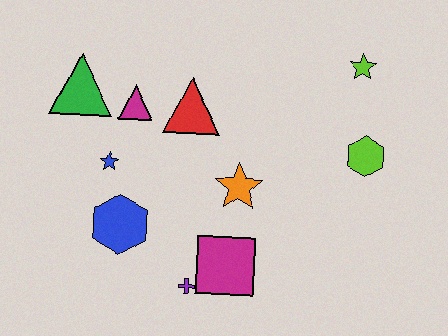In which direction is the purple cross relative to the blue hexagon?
The purple cross is to the right of the blue hexagon.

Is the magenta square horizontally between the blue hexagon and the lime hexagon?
Yes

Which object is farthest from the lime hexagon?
The green triangle is farthest from the lime hexagon.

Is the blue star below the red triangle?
Yes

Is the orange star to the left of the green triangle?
No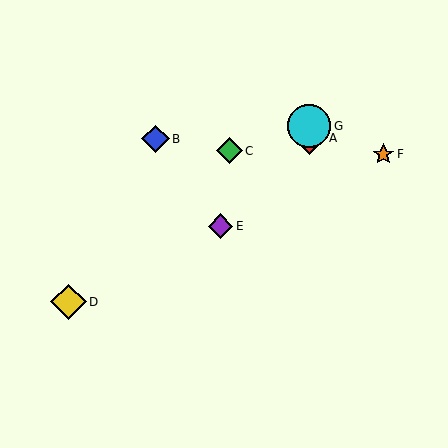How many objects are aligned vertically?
2 objects (A, G) are aligned vertically.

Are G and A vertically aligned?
Yes, both are at x≈309.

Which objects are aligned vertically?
Objects A, G are aligned vertically.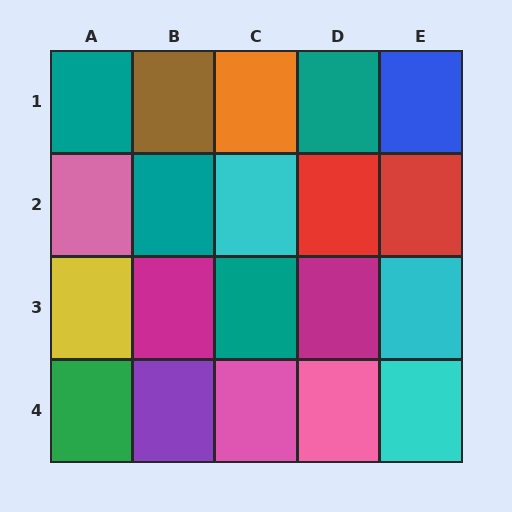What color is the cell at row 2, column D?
Red.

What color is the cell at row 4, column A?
Green.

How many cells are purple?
1 cell is purple.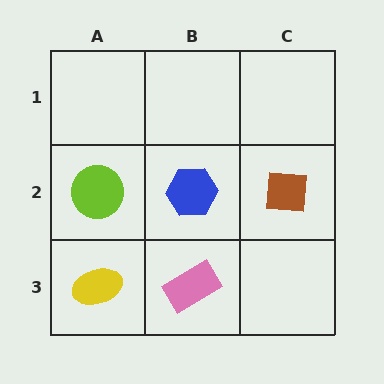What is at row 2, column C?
A brown square.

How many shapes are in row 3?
2 shapes.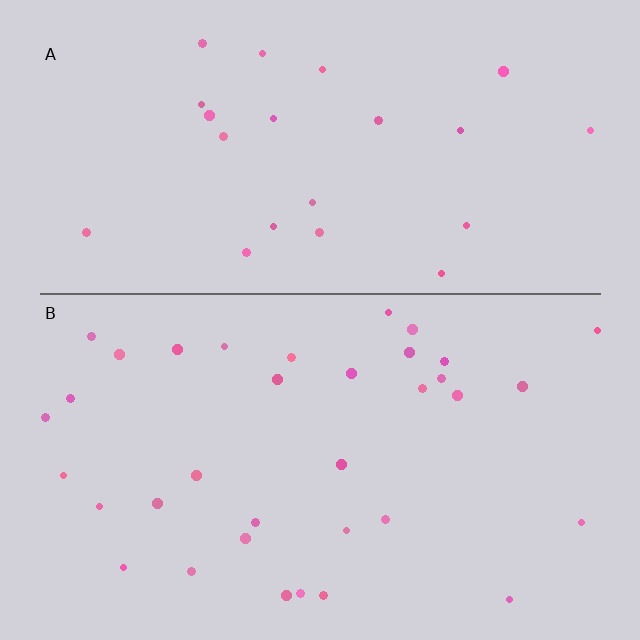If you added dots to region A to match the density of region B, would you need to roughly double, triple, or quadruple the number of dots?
Approximately double.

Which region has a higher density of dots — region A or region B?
B (the bottom).